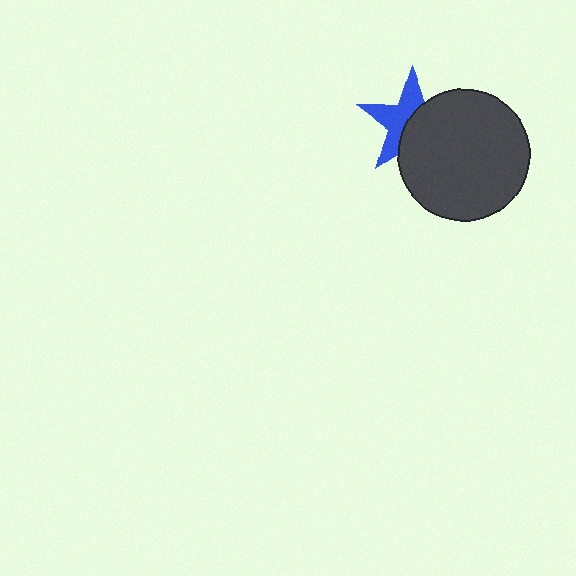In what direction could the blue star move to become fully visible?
The blue star could move toward the upper-left. That would shift it out from behind the dark gray circle entirely.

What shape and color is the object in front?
The object in front is a dark gray circle.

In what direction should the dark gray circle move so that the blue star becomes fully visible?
The dark gray circle should move toward the lower-right. That is the shortest direction to clear the overlap and leave the blue star fully visible.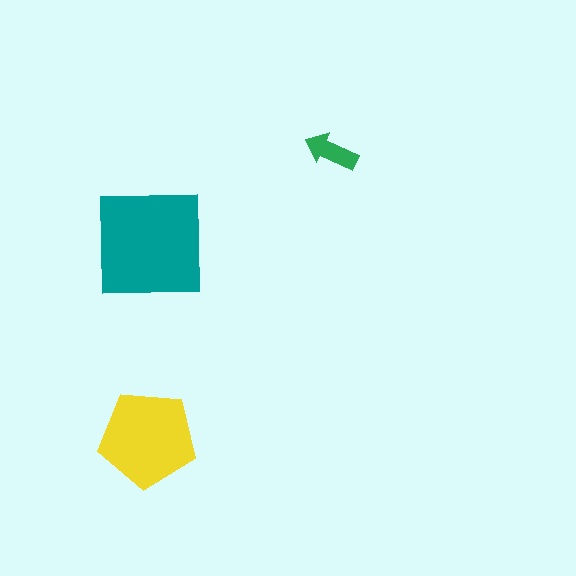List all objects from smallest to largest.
The green arrow, the yellow pentagon, the teal square.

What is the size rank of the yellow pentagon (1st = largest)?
2nd.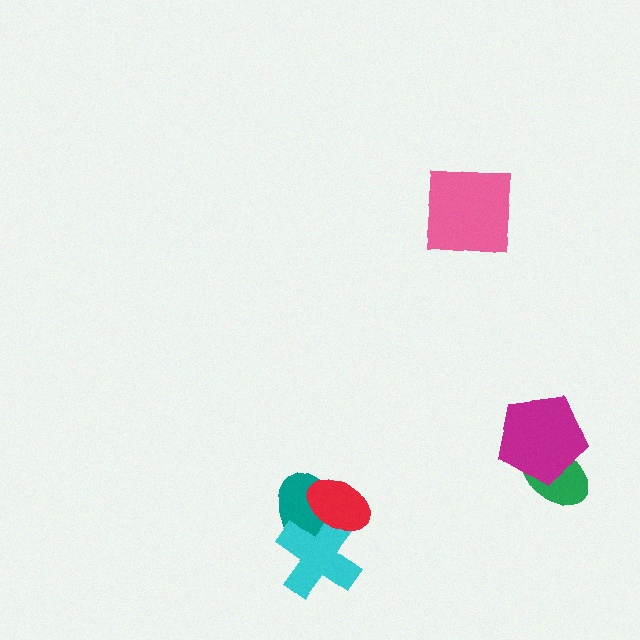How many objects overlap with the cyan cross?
2 objects overlap with the cyan cross.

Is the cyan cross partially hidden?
Yes, it is partially covered by another shape.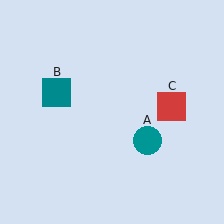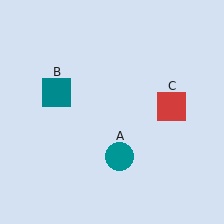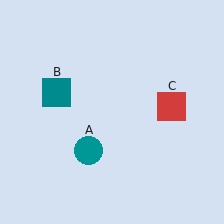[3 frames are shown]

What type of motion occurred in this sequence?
The teal circle (object A) rotated clockwise around the center of the scene.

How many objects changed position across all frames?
1 object changed position: teal circle (object A).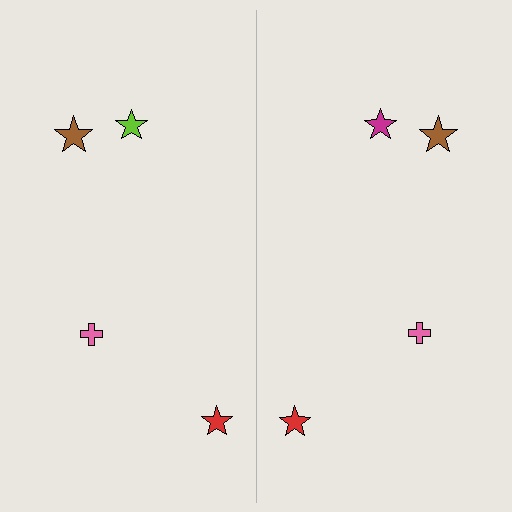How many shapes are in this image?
There are 8 shapes in this image.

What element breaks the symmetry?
The magenta star on the right side breaks the symmetry — its mirror counterpart is lime.